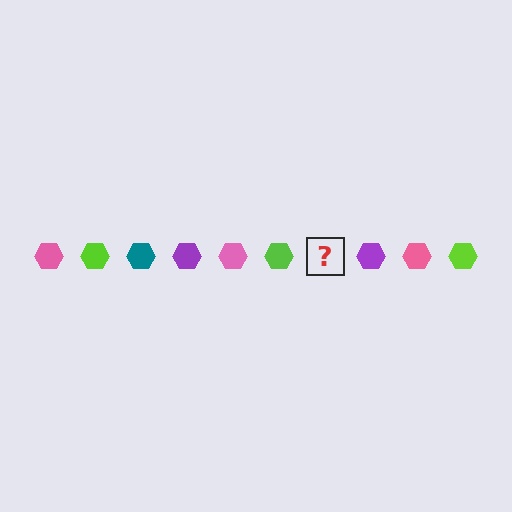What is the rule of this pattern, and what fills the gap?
The rule is that the pattern cycles through pink, lime, teal, purple hexagons. The gap should be filled with a teal hexagon.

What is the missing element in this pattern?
The missing element is a teal hexagon.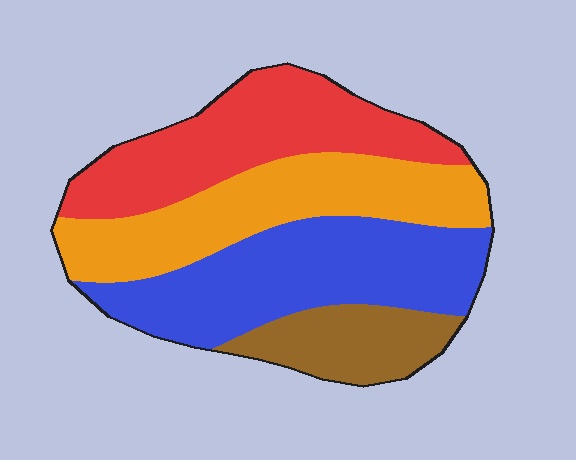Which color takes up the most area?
Blue, at roughly 30%.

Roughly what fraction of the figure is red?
Red takes up between a quarter and a half of the figure.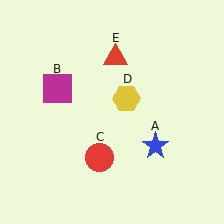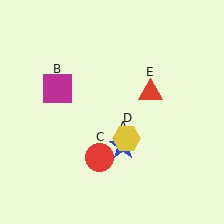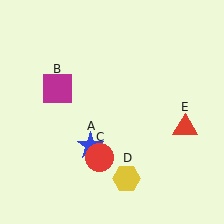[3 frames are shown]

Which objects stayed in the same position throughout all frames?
Magenta square (object B) and red circle (object C) remained stationary.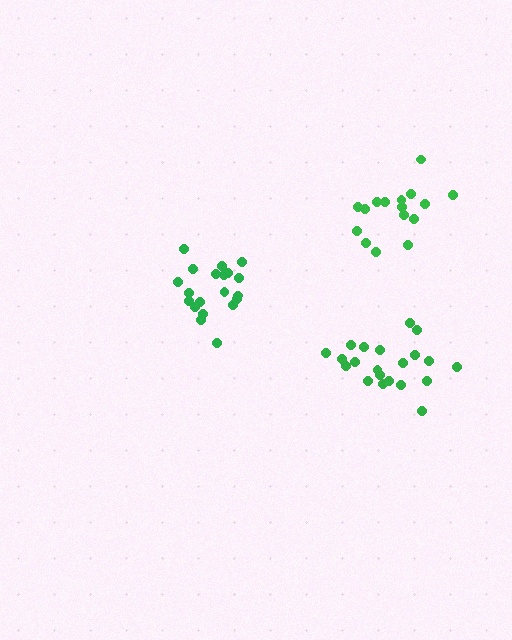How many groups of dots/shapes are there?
There are 3 groups.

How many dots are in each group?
Group 1: 20 dots, Group 2: 16 dots, Group 3: 21 dots (57 total).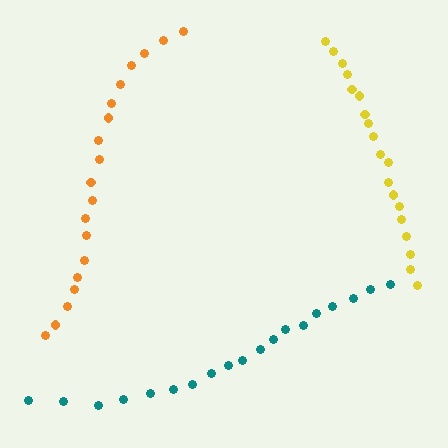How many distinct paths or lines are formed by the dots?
There are 3 distinct paths.